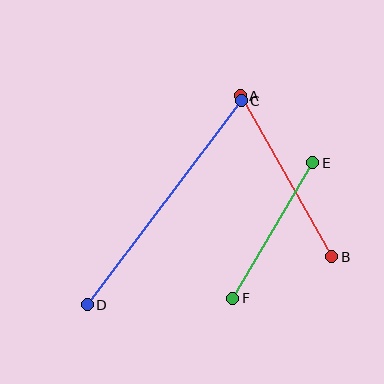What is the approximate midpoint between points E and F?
The midpoint is at approximately (273, 230) pixels.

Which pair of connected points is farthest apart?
Points C and D are farthest apart.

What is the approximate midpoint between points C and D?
The midpoint is at approximately (164, 203) pixels.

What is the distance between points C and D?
The distance is approximately 256 pixels.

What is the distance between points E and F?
The distance is approximately 157 pixels.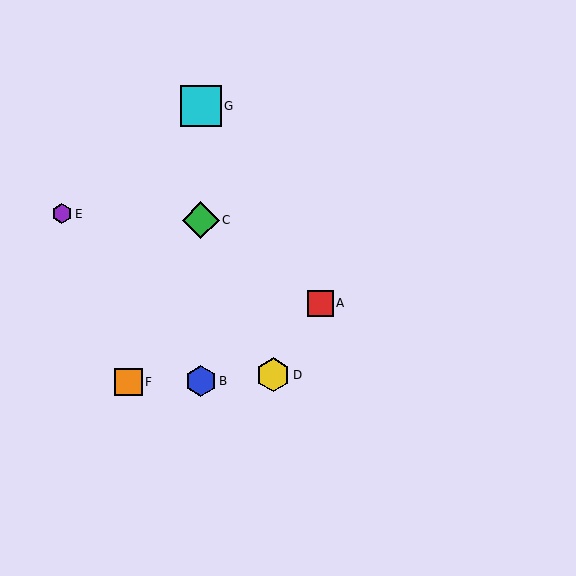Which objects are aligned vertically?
Objects B, C, G are aligned vertically.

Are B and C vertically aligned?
Yes, both are at x≈201.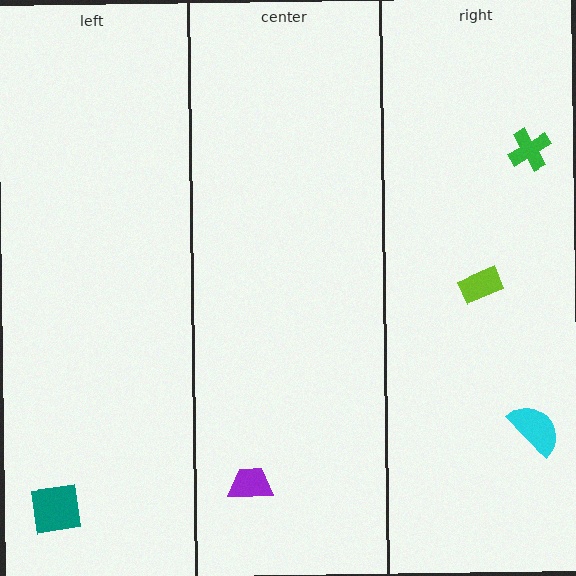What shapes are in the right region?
The green cross, the lime rectangle, the cyan semicircle.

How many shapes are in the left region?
1.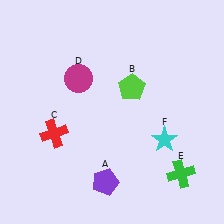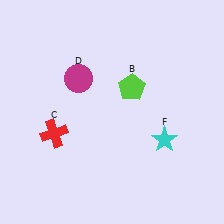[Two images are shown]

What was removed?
The green cross (E), the purple pentagon (A) were removed in Image 2.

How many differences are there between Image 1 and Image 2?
There are 2 differences between the two images.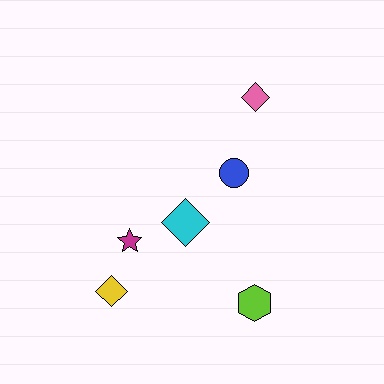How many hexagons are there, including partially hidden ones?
There is 1 hexagon.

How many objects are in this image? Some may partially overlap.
There are 6 objects.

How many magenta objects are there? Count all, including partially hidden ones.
There is 1 magenta object.